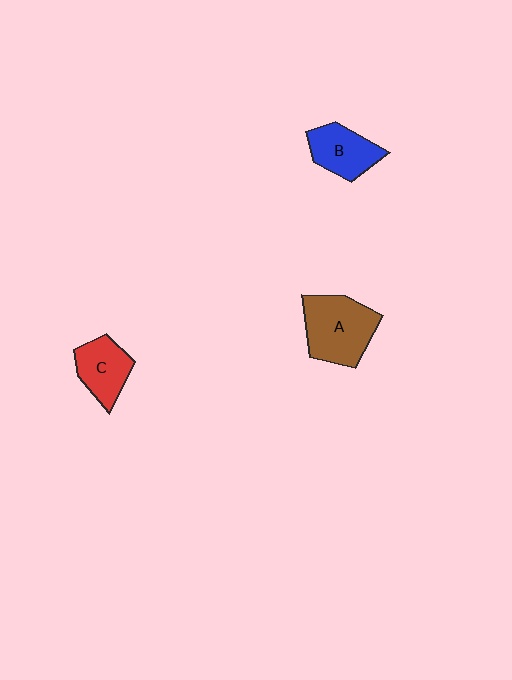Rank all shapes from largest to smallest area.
From largest to smallest: A (brown), B (blue), C (red).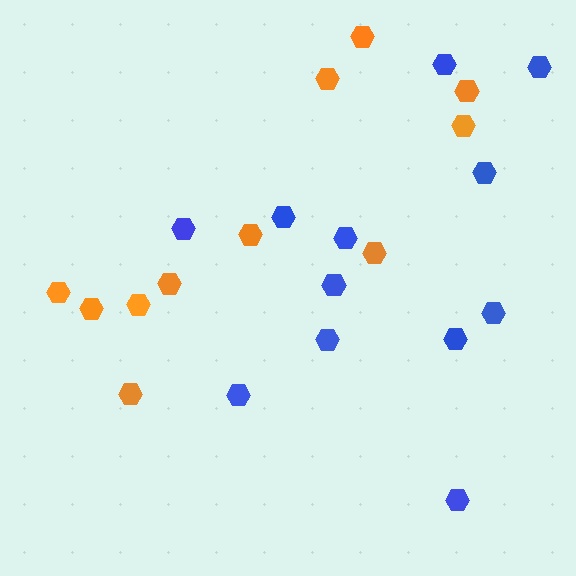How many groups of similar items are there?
There are 2 groups: one group of orange hexagons (11) and one group of blue hexagons (12).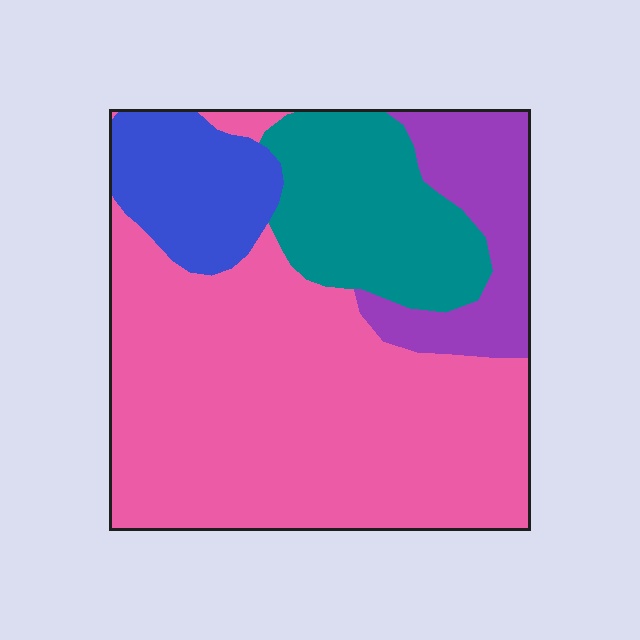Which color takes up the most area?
Pink, at roughly 55%.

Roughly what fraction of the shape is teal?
Teal covers around 20% of the shape.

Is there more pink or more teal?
Pink.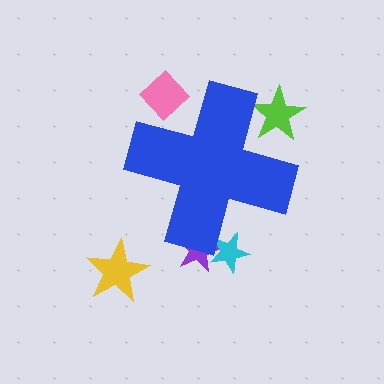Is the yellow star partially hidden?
No, the yellow star is fully visible.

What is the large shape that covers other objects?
A blue cross.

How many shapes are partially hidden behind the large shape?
4 shapes are partially hidden.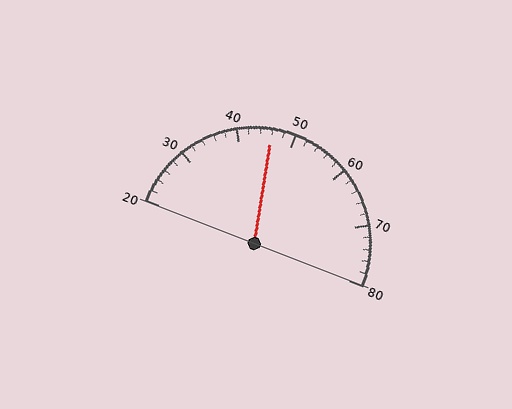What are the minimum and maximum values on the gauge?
The gauge ranges from 20 to 80.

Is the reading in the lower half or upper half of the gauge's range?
The reading is in the lower half of the range (20 to 80).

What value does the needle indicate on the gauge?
The needle indicates approximately 46.